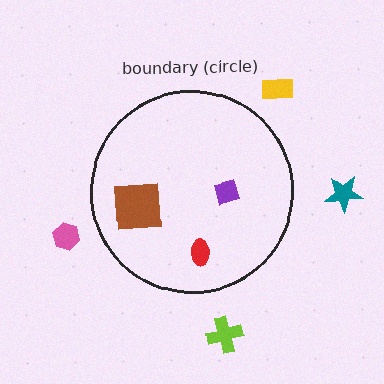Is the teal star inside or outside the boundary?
Outside.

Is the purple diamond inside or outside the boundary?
Inside.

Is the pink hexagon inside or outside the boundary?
Outside.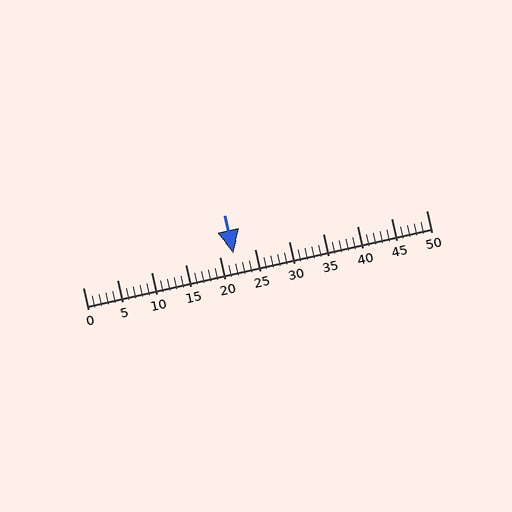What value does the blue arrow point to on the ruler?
The blue arrow points to approximately 22.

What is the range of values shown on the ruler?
The ruler shows values from 0 to 50.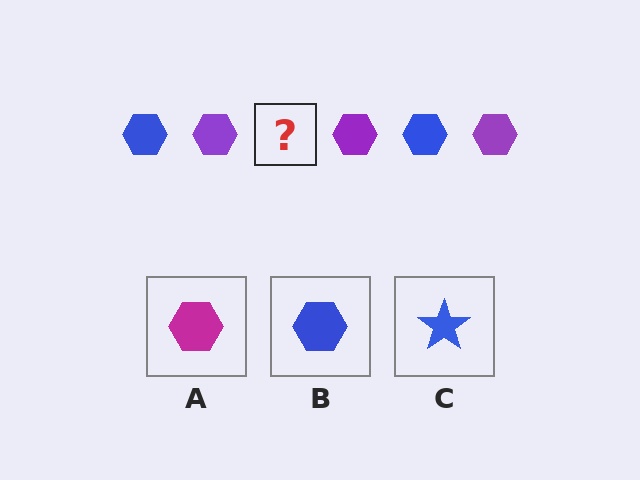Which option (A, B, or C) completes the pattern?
B.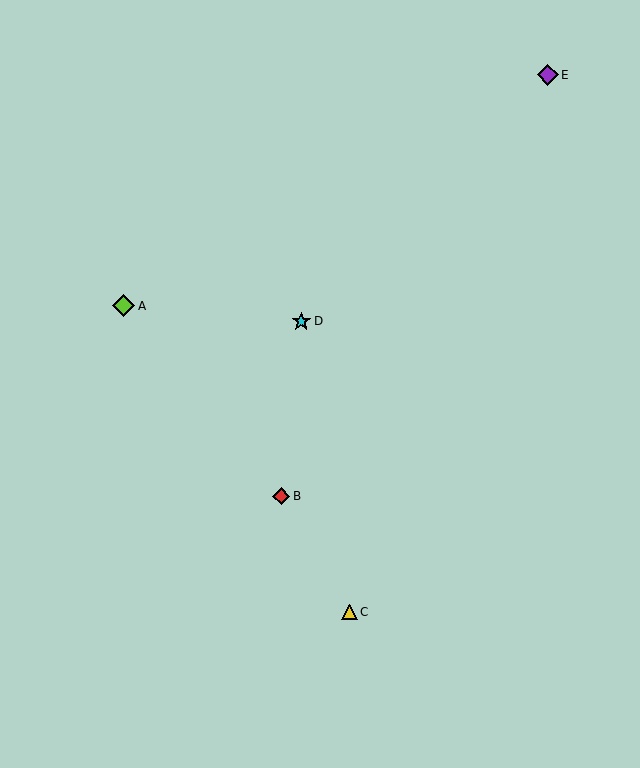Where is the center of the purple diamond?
The center of the purple diamond is at (548, 75).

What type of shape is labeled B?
Shape B is a red diamond.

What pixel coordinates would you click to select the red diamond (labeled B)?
Click at (281, 496) to select the red diamond B.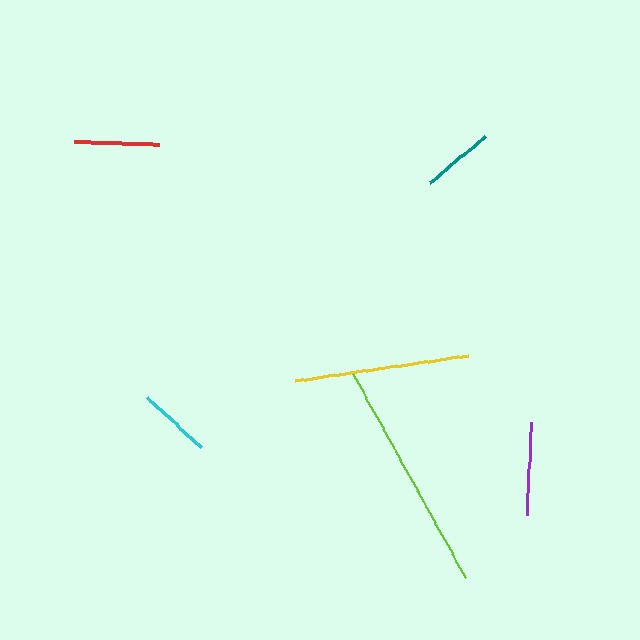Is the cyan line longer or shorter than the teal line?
The cyan line is longer than the teal line.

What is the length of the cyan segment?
The cyan segment is approximately 74 pixels long.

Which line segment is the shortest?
The teal line is the shortest at approximately 73 pixels.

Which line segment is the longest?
The lime line is the longest at approximately 233 pixels.